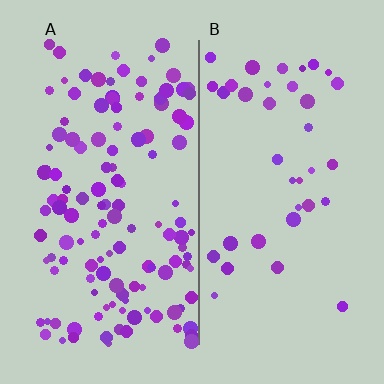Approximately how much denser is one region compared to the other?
Approximately 3.4× — region A over region B.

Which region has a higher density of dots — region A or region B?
A (the left).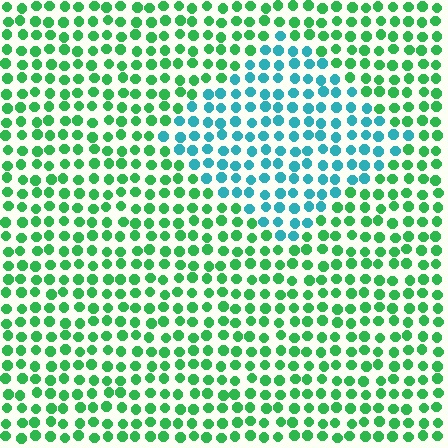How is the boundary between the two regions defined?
The boundary is defined purely by a slight shift in hue (about 50 degrees). Spacing, size, and orientation are identical on both sides.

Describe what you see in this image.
The image is filled with small green elements in a uniform arrangement. A diamond-shaped region is visible where the elements are tinted to a slightly different hue, forming a subtle color boundary.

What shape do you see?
I see a diamond.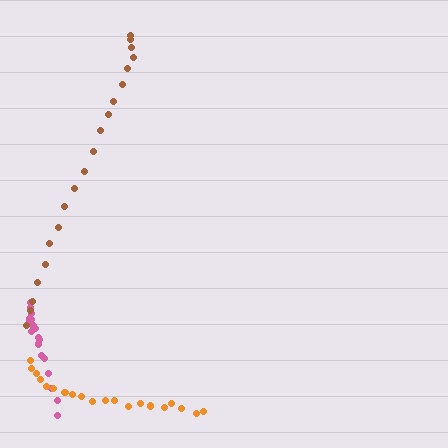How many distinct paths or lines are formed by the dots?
There are 3 distinct paths.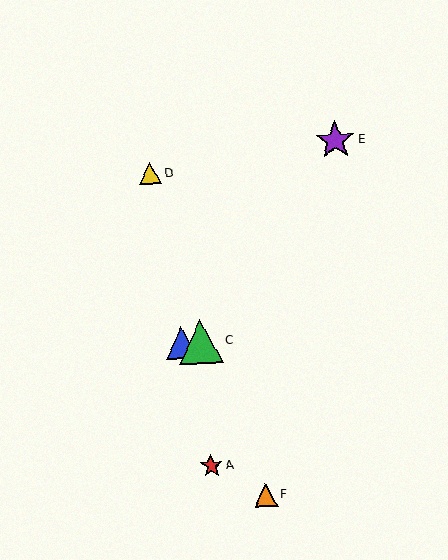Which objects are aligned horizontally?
Objects B, C are aligned horizontally.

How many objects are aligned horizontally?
2 objects (B, C) are aligned horizontally.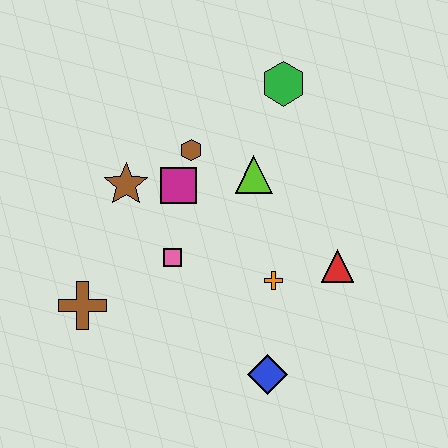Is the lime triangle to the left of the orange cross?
Yes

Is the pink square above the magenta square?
No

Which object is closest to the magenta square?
The brown hexagon is closest to the magenta square.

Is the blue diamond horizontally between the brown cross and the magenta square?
No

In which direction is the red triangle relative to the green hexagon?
The red triangle is below the green hexagon.